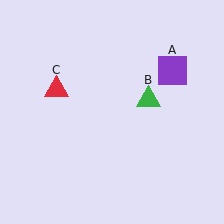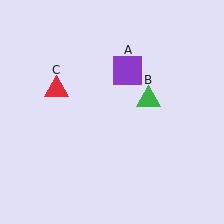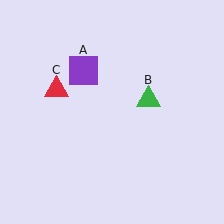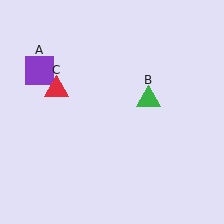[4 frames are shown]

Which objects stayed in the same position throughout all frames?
Green triangle (object B) and red triangle (object C) remained stationary.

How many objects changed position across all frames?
1 object changed position: purple square (object A).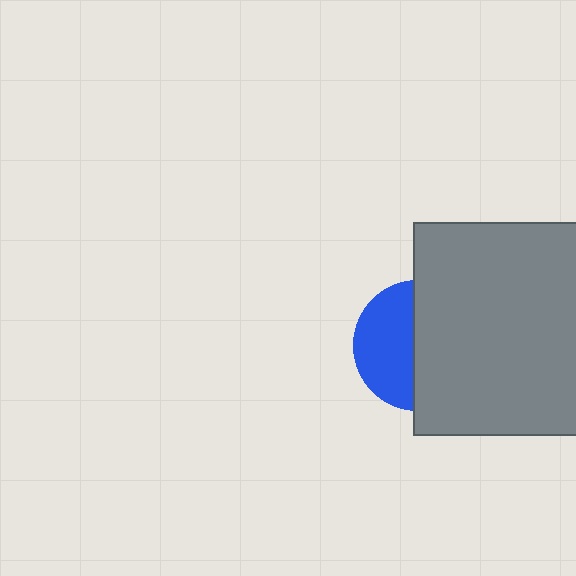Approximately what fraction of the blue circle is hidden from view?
Roughly 54% of the blue circle is hidden behind the gray square.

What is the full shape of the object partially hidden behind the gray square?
The partially hidden object is a blue circle.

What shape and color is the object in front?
The object in front is a gray square.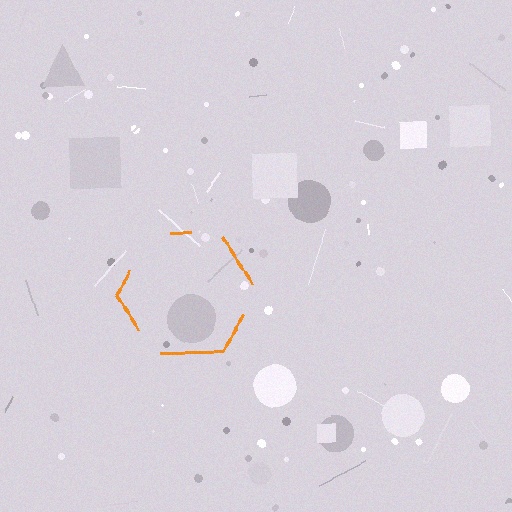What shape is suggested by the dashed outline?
The dashed outline suggests a hexagon.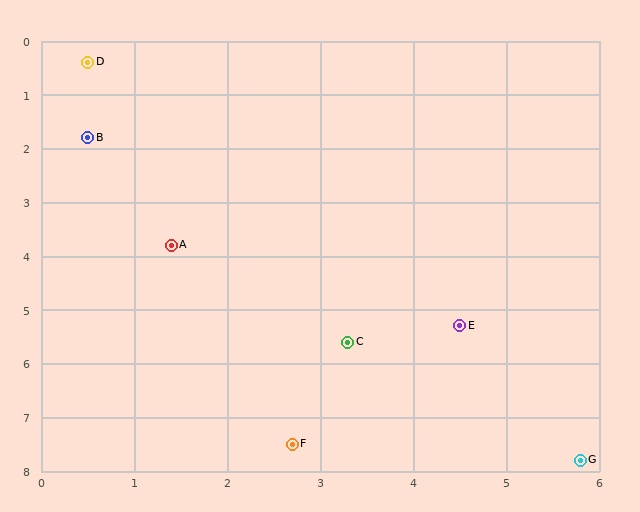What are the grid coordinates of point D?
Point D is at approximately (0.5, 0.4).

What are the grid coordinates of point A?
Point A is at approximately (1.4, 3.8).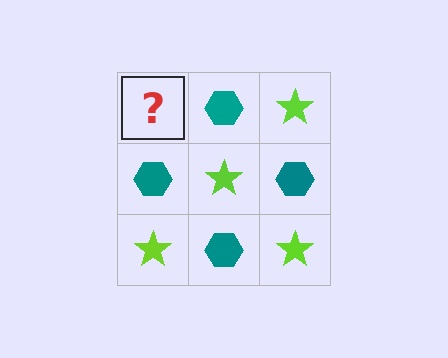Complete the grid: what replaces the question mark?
The question mark should be replaced with a lime star.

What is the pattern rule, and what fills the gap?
The rule is that it alternates lime star and teal hexagon in a checkerboard pattern. The gap should be filled with a lime star.